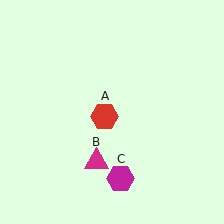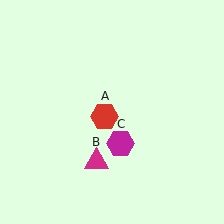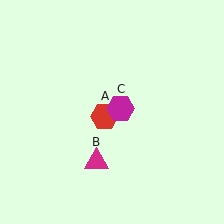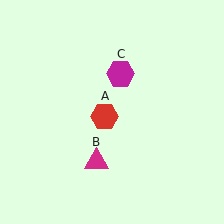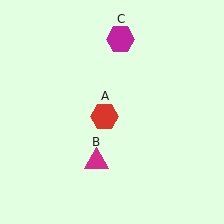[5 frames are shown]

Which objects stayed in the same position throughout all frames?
Red hexagon (object A) and magenta triangle (object B) remained stationary.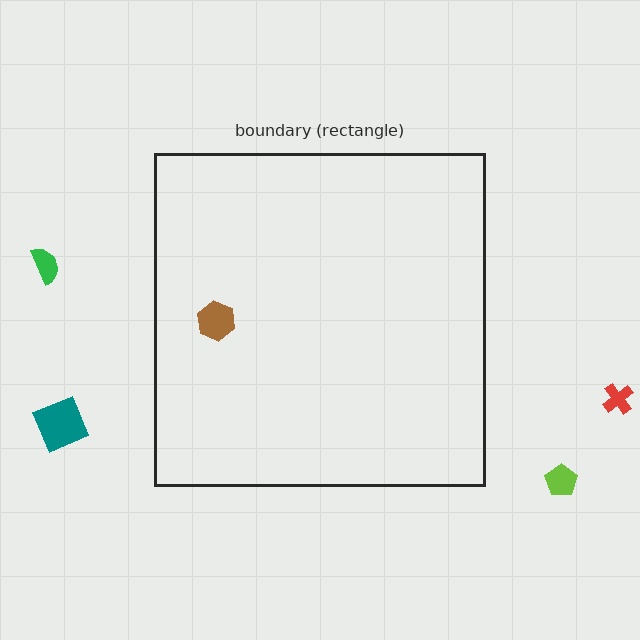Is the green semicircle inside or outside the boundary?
Outside.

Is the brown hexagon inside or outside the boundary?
Inside.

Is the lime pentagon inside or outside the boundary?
Outside.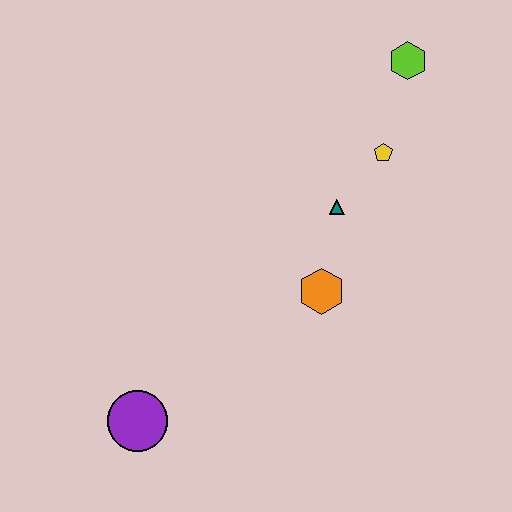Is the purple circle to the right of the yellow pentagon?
No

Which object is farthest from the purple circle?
The lime hexagon is farthest from the purple circle.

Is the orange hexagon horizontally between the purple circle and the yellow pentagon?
Yes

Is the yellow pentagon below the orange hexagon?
No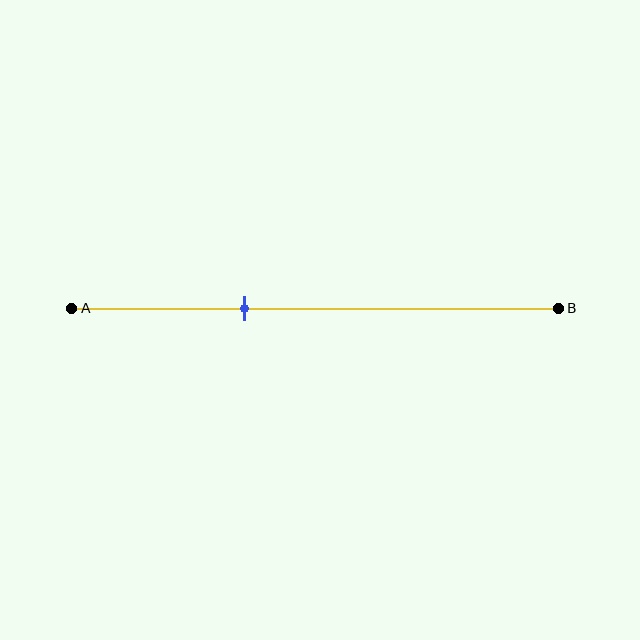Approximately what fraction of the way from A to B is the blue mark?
The blue mark is approximately 35% of the way from A to B.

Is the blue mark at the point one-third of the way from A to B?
Yes, the mark is approximately at the one-third point.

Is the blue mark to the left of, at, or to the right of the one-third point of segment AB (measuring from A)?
The blue mark is approximately at the one-third point of segment AB.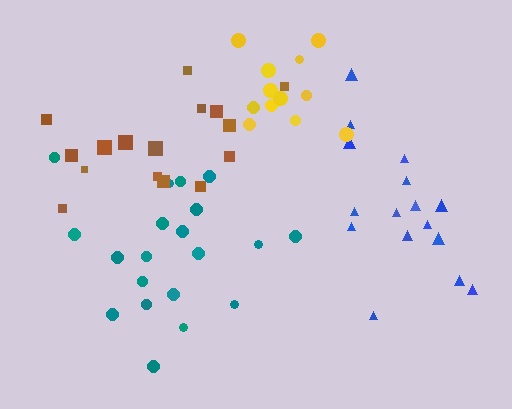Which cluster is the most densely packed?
Yellow.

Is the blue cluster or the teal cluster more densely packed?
Teal.